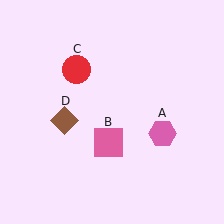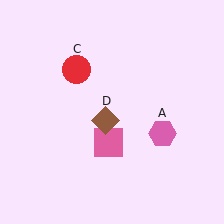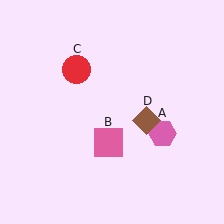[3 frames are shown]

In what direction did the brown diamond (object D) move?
The brown diamond (object D) moved right.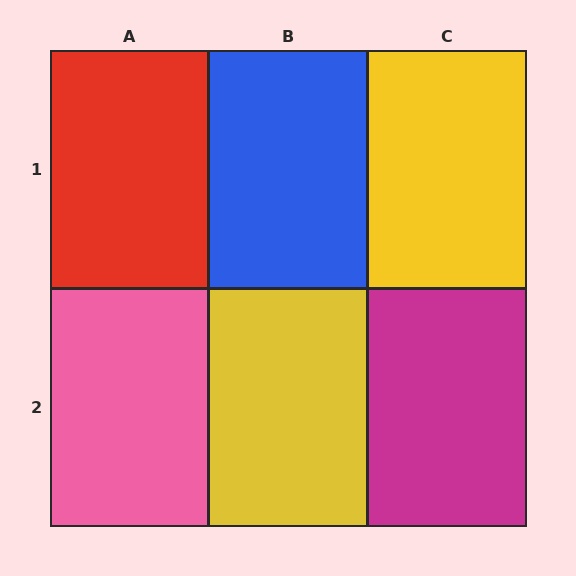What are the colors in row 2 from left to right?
Pink, yellow, magenta.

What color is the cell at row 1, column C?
Yellow.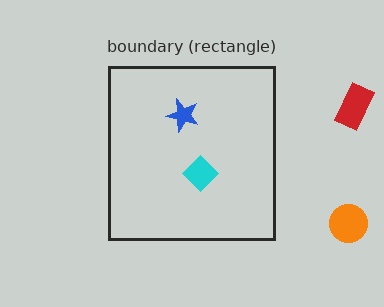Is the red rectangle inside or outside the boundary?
Outside.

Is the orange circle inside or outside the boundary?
Outside.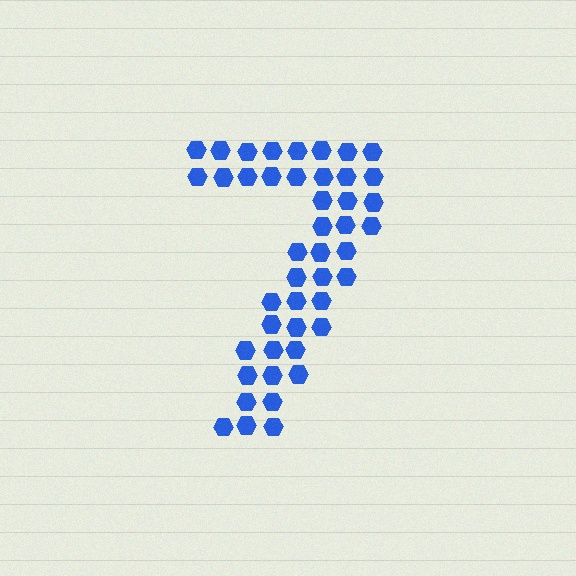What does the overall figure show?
The overall figure shows the digit 7.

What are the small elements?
The small elements are hexagons.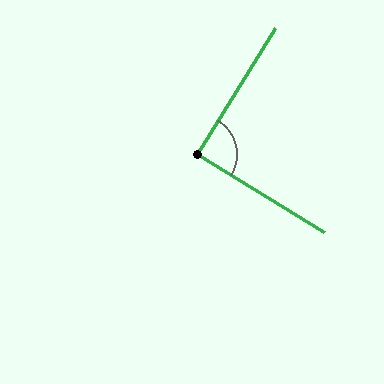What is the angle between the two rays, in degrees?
Approximately 90 degrees.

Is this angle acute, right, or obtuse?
It is approximately a right angle.